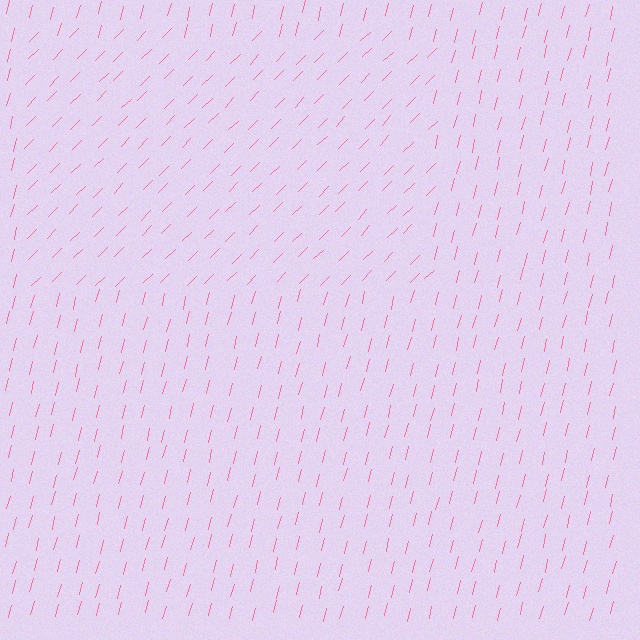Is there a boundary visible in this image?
Yes, there is a texture boundary formed by a change in line orientation.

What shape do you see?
I see a rectangle.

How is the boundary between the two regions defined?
The boundary is defined purely by a change in line orientation (approximately 31 degrees difference). All lines are the same color and thickness.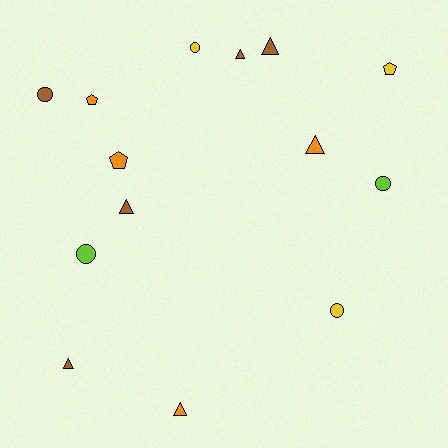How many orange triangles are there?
There are 2 orange triangles.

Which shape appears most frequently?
Triangle, with 6 objects.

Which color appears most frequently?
Brown, with 5 objects.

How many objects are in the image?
There are 14 objects.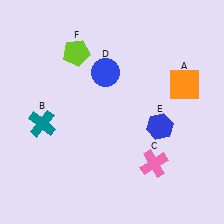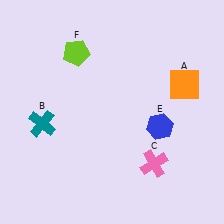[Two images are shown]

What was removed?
The blue circle (D) was removed in Image 2.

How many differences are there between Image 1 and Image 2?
There is 1 difference between the two images.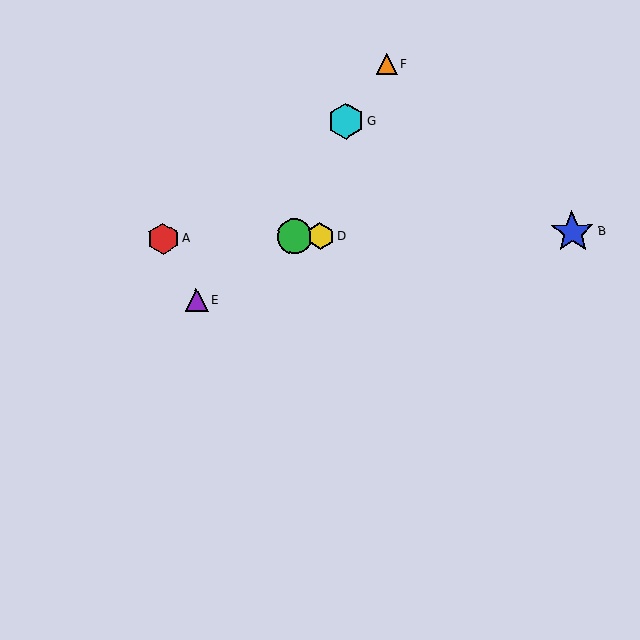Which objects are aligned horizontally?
Objects A, B, C, D are aligned horizontally.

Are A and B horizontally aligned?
Yes, both are at y≈239.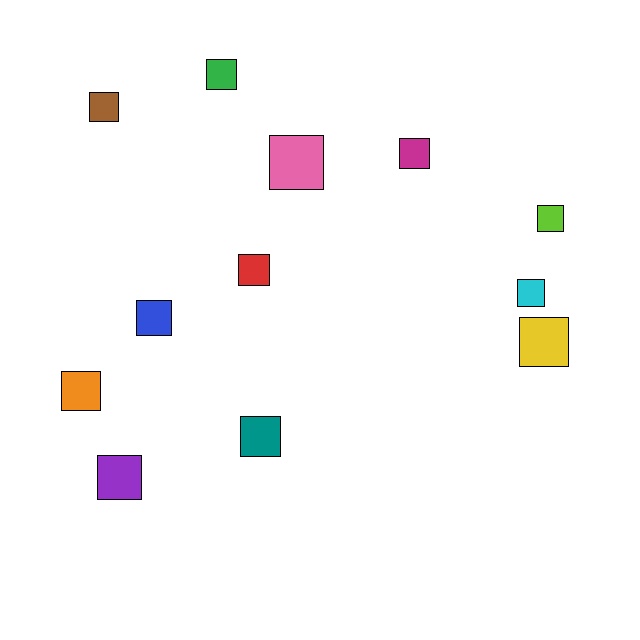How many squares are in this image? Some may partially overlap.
There are 12 squares.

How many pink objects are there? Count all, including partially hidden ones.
There is 1 pink object.